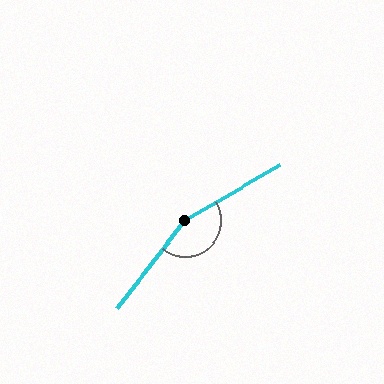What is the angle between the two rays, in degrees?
Approximately 158 degrees.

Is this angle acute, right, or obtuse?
It is obtuse.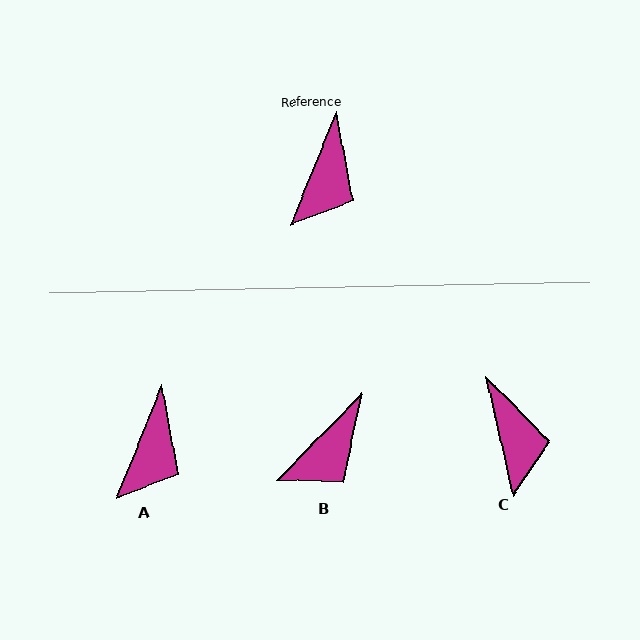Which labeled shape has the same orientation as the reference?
A.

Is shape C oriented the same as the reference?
No, it is off by about 34 degrees.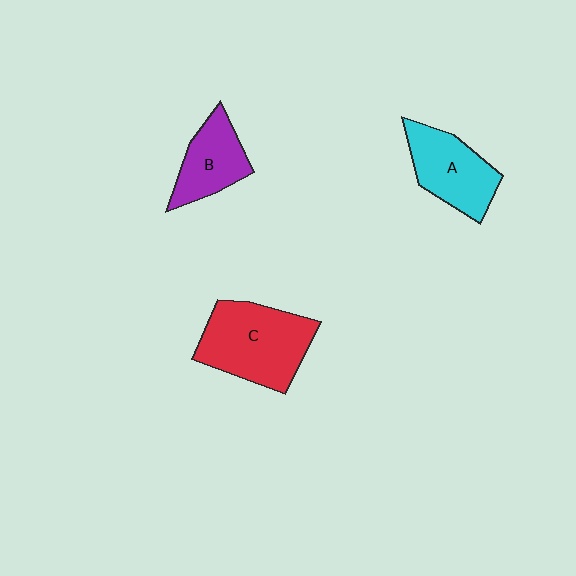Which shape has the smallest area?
Shape B (purple).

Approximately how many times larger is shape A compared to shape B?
Approximately 1.2 times.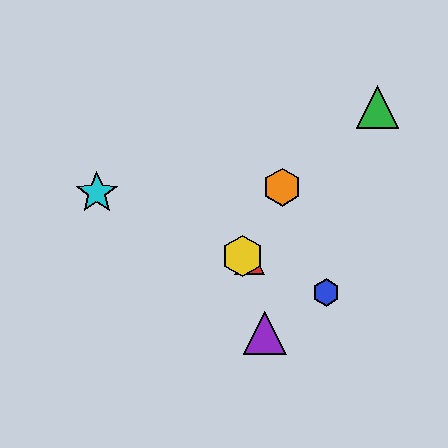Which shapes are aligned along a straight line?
The red triangle, the blue hexagon, the yellow hexagon, the cyan star are aligned along a straight line.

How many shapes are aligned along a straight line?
4 shapes (the red triangle, the blue hexagon, the yellow hexagon, the cyan star) are aligned along a straight line.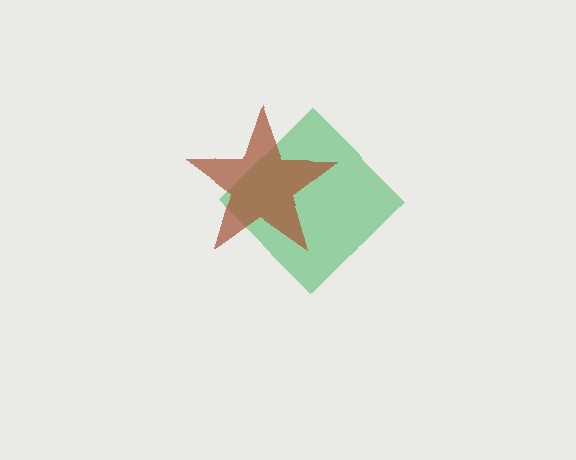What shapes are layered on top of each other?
The layered shapes are: a green diamond, a brown star.